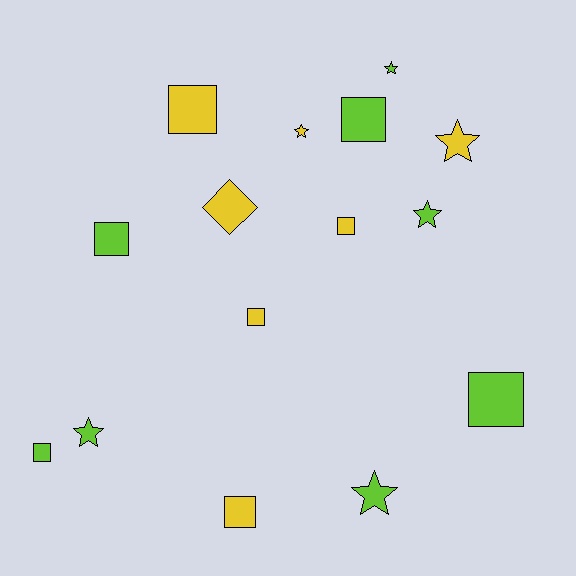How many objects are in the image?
There are 15 objects.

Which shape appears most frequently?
Square, with 8 objects.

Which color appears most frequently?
Lime, with 8 objects.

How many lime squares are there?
There are 4 lime squares.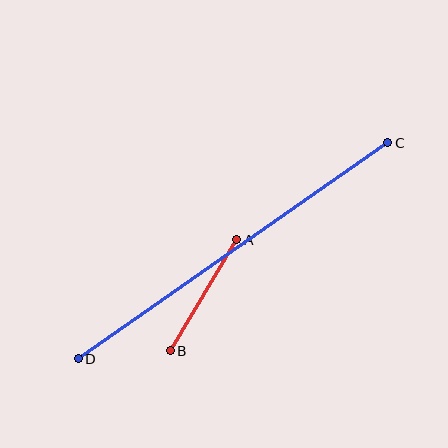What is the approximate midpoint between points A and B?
The midpoint is at approximately (204, 295) pixels.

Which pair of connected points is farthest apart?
Points C and D are farthest apart.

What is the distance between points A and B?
The distance is approximately 129 pixels.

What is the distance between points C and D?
The distance is approximately 378 pixels.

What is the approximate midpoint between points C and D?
The midpoint is at approximately (233, 251) pixels.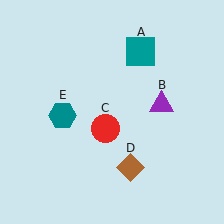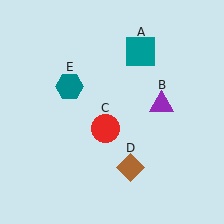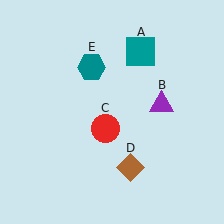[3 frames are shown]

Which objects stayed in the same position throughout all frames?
Teal square (object A) and purple triangle (object B) and red circle (object C) and brown diamond (object D) remained stationary.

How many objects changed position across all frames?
1 object changed position: teal hexagon (object E).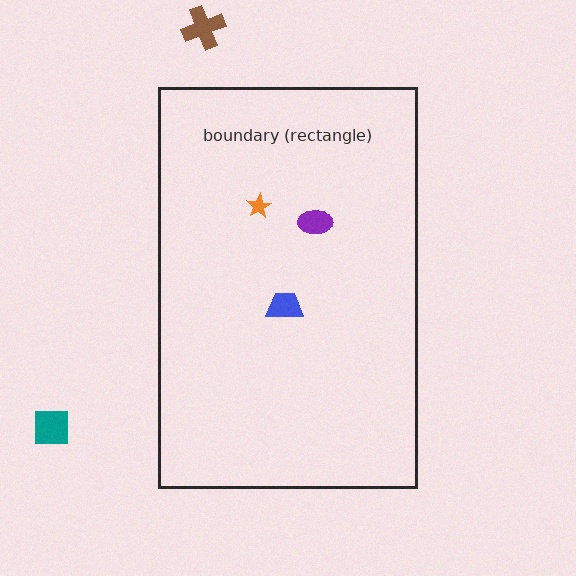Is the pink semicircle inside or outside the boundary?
Outside.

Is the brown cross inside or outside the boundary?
Outside.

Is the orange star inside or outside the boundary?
Inside.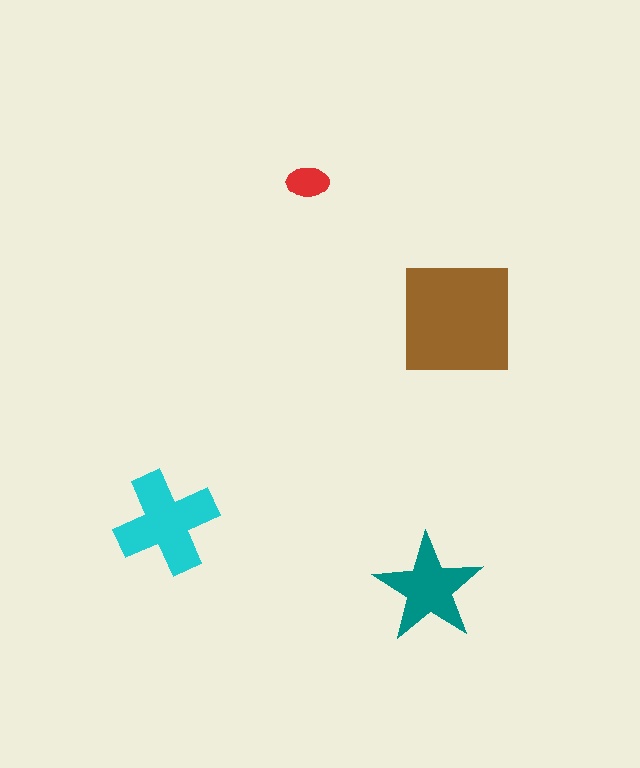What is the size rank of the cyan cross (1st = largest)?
2nd.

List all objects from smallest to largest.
The red ellipse, the teal star, the cyan cross, the brown square.